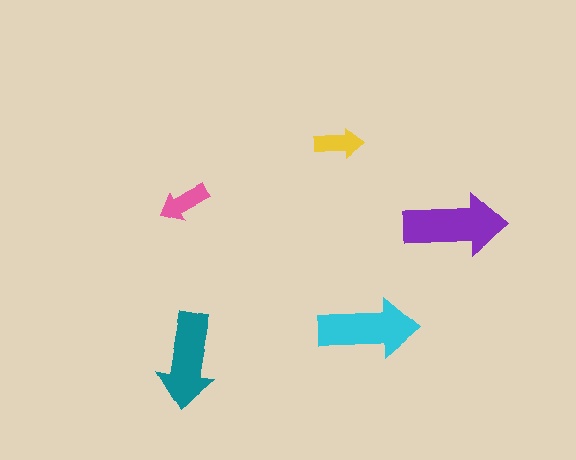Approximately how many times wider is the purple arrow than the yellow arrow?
About 2 times wider.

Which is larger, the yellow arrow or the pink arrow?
The pink one.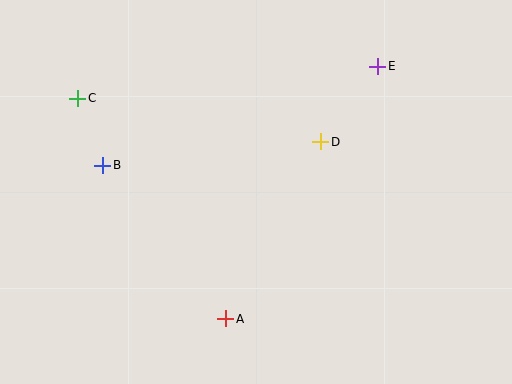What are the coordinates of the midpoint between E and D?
The midpoint between E and D is at (349, 104).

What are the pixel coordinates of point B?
Point B is at (103, 165).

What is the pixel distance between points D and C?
The distance between D and C is 247 pixels.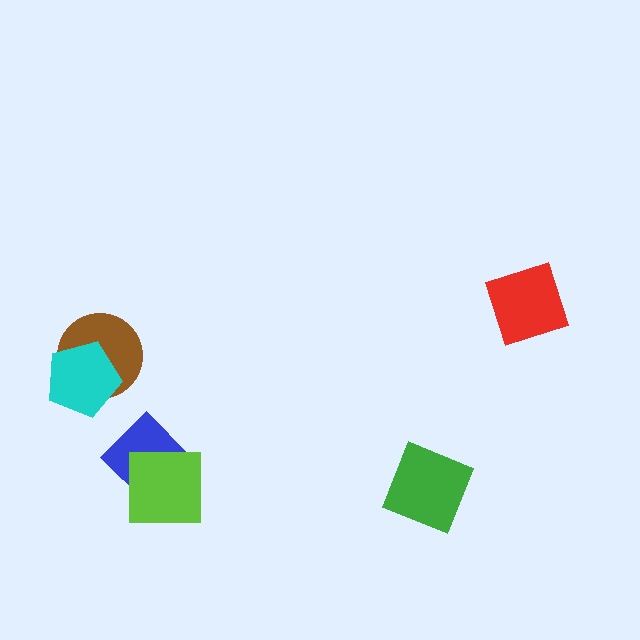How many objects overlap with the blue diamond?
1 object overlaps with the blue diamond.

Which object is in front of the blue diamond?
The lime square is in front of the blue diamond.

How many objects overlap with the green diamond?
0 objects overlap with the green diamond.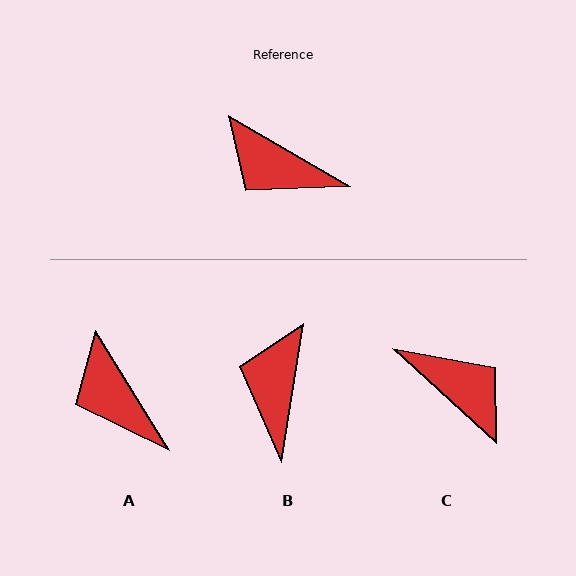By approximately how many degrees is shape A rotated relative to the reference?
Approximately 28 degrees clockwise.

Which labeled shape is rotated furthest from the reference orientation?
C, about 168 degrees away.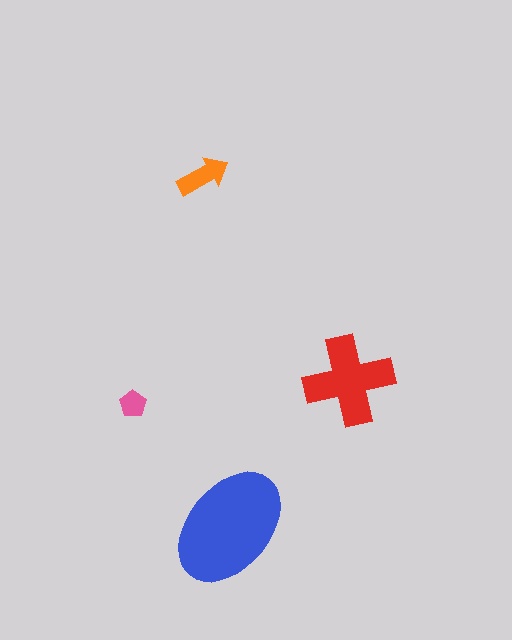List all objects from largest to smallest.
The blue ellipse, the red cross, the orange arrow, the pink pentagon.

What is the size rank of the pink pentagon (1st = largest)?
4th.